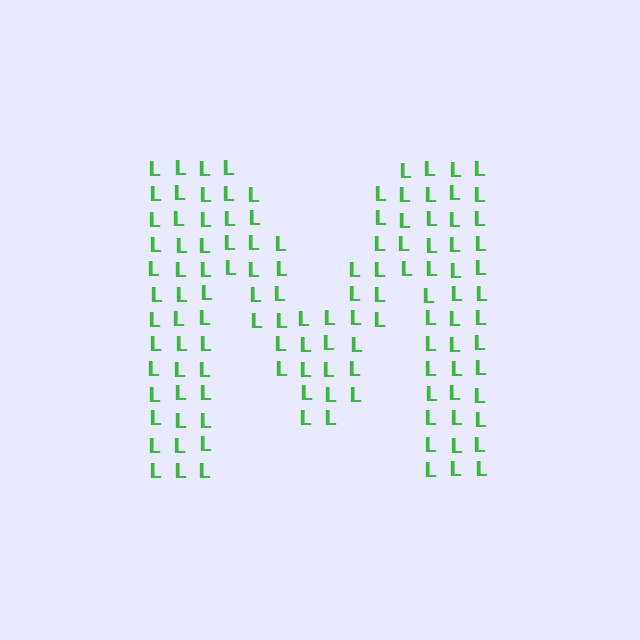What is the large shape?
The large shape is the letter M.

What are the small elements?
The small elements are letter L's.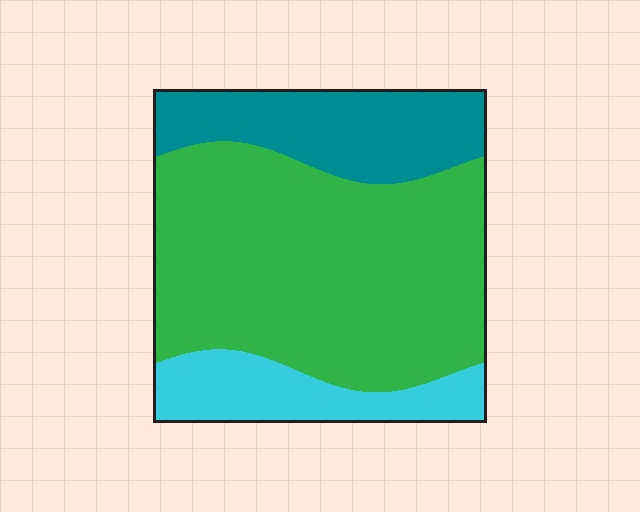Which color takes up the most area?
Green, at roughly 60%.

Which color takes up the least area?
Cyan, at roughly 15%.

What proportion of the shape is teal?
Teal covers around 20% of the shape.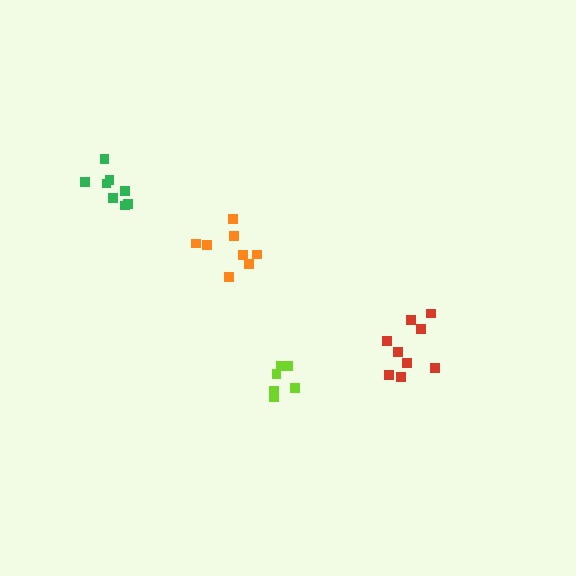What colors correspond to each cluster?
The clusters are colored: lime, orange, red, green.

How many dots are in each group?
Group 1: 6 dots, Group 2: 8 dots, Group 3: 9 dots, Group 4: 8 dots (31 total).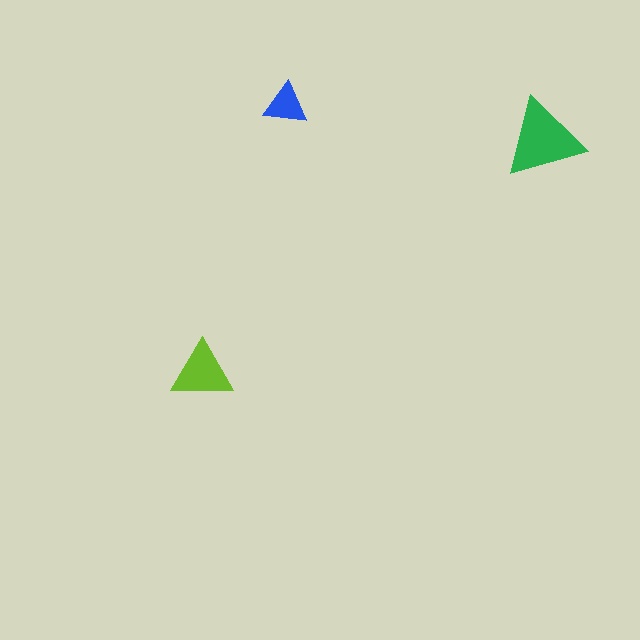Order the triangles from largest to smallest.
the green one, the lime one, the blue one.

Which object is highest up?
The blue triangle is topmost.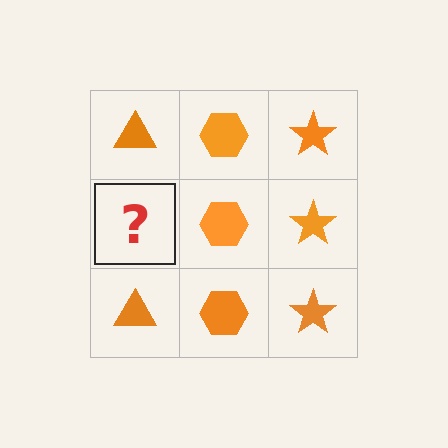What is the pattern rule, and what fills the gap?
The rule is that each column has a consistent shape. The gap should be filled with an orange triangle.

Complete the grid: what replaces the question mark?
The question mark should be replaced with an orange triangle.